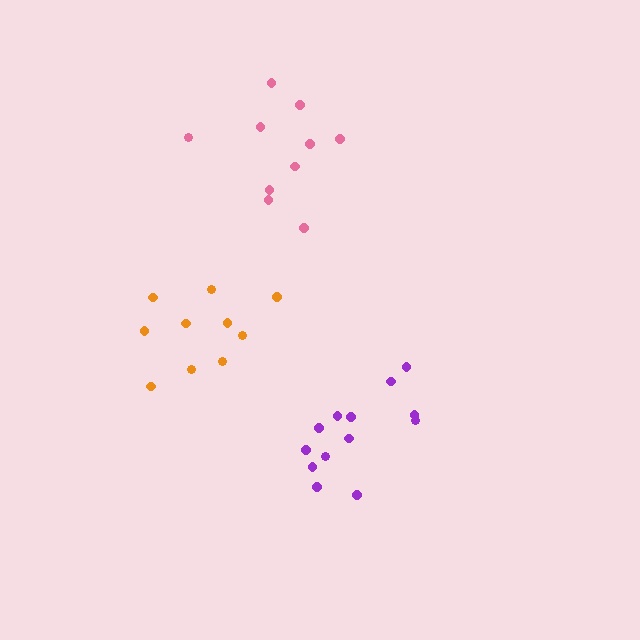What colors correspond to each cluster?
The clusters are colored: purple, orange, pink.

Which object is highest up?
The pink cluster is topmost.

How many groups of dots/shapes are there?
There are 3 groups.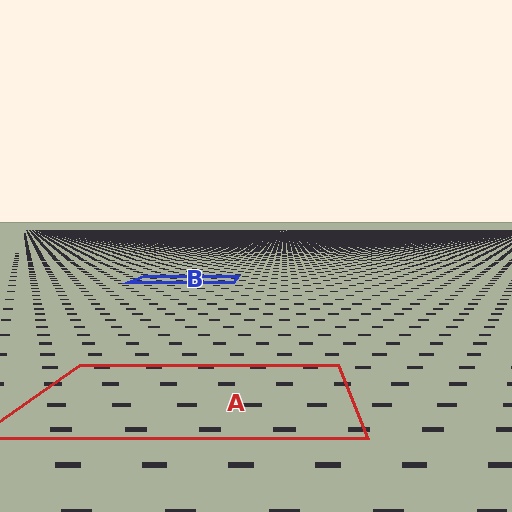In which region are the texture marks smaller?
The texture marks are smaller in region B, because it is farther away.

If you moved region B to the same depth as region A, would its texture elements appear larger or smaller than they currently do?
They would appear larger. At a closer depth, the same texture elements are projected at a bigger on-screen size.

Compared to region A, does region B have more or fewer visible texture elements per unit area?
Region B has more texture elements per unit area — they are packed more densely because it is farther away.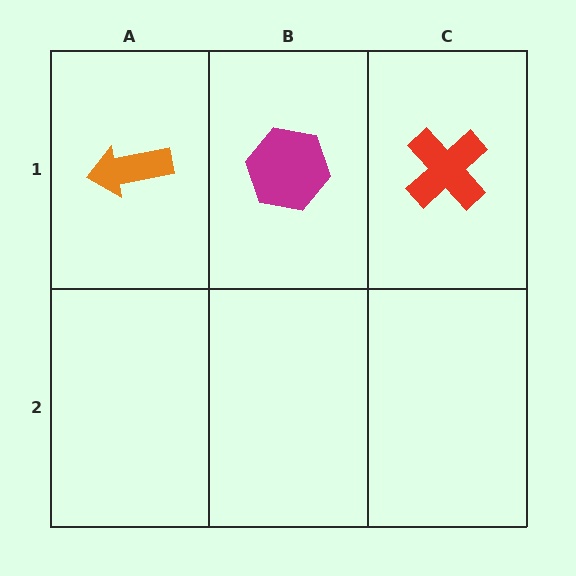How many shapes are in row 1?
3 shapes.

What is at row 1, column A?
An orange arrow.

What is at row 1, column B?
A magenta hexagon.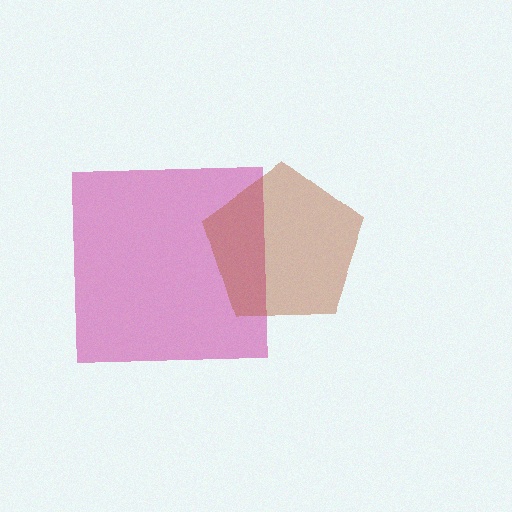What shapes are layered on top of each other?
The layered shapes are: a magenta square, a brown pentagon.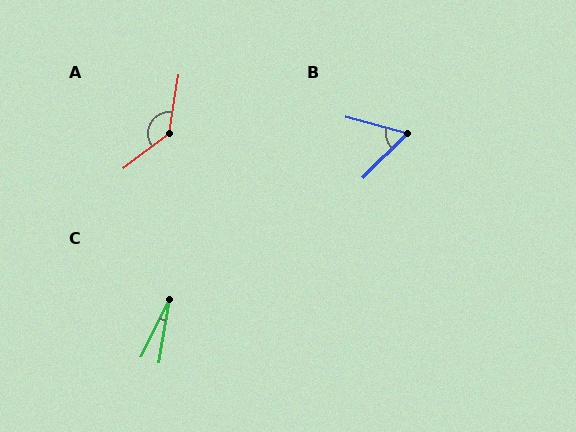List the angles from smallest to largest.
C (18°), B (60°), A (136°).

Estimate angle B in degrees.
Approximately 60 degrees.